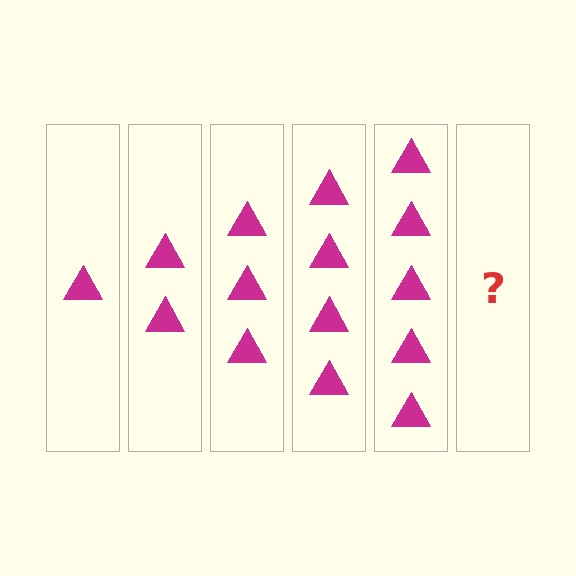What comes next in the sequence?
The next element should be 6 triangles.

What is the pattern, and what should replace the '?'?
The pattern is that each step adds one more triangle. The '?' should be 6 triangles.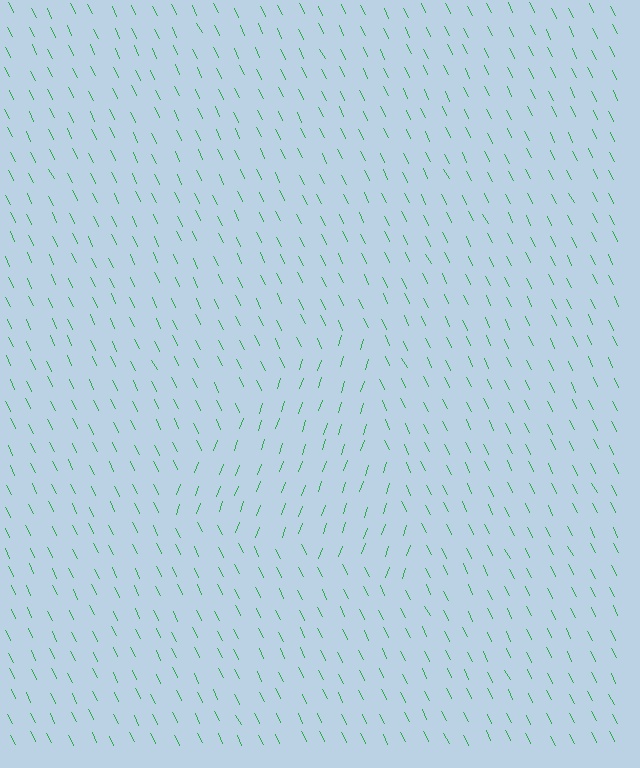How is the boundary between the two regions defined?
The boundary is defined purely by a change in line orientation (approximately 45 degrees difference). All lines are the same color and thickness.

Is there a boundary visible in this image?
Yes, there is a texture boundary formed by a change in line orientation.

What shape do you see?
I see a triangle.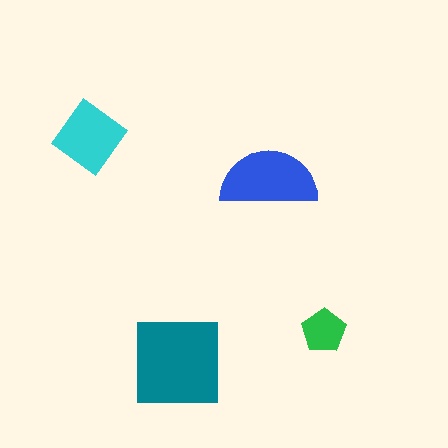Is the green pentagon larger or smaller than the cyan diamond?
Smaller.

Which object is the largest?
The teal square.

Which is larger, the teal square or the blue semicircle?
The teal square.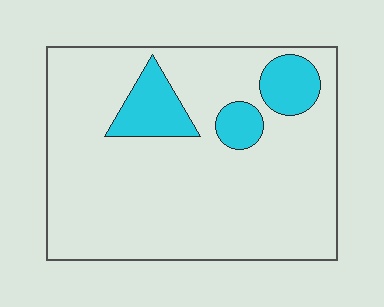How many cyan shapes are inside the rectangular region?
3.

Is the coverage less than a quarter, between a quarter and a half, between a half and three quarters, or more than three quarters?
Less than a quarter.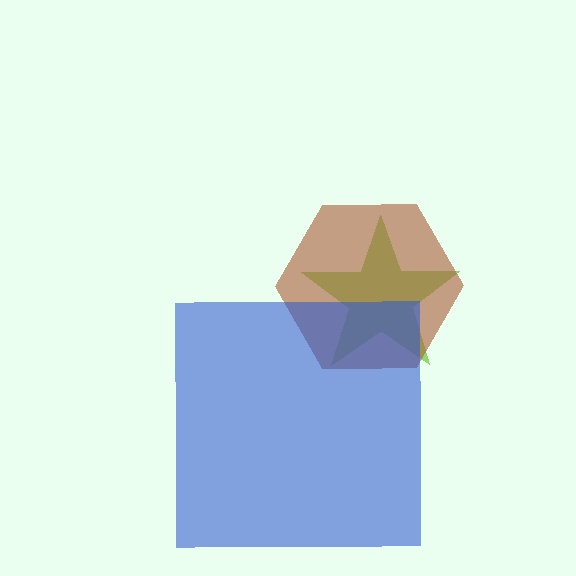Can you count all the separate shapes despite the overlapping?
Yes, there are 3 separate shapes.